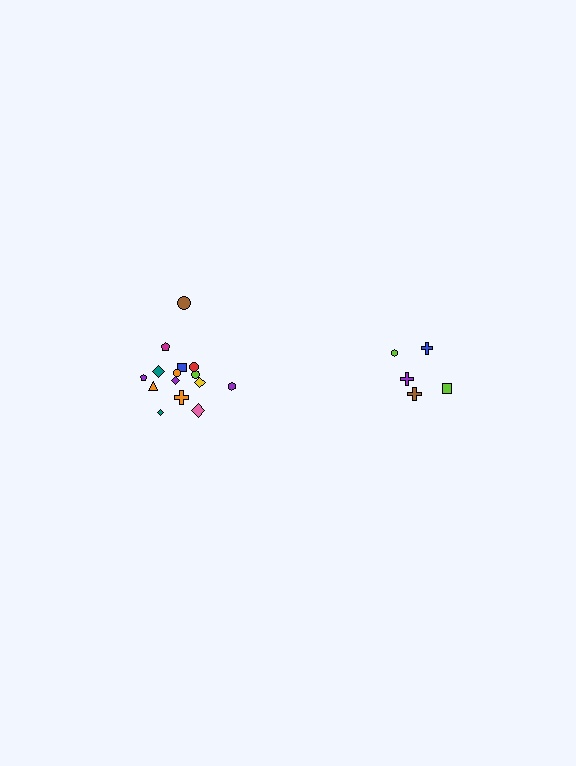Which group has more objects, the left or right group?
The left group.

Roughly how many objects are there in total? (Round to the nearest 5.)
Roughly 20 objects in total.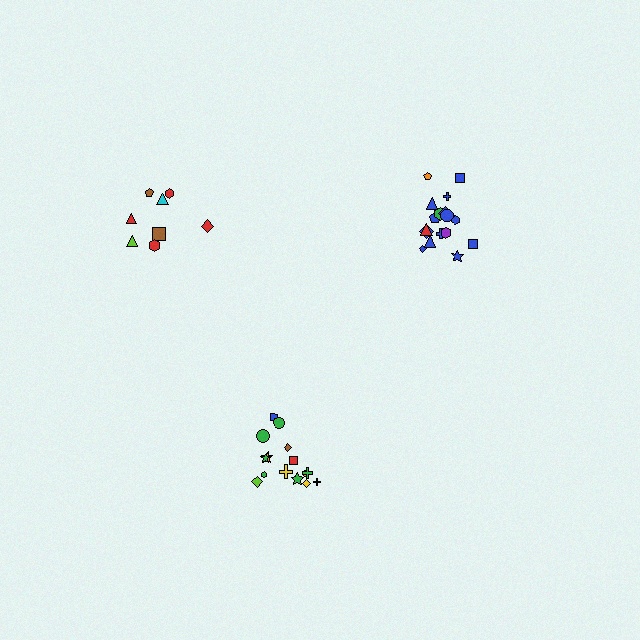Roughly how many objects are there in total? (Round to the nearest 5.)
Roughly 40 objects in total.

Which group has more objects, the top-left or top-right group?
The top-right group.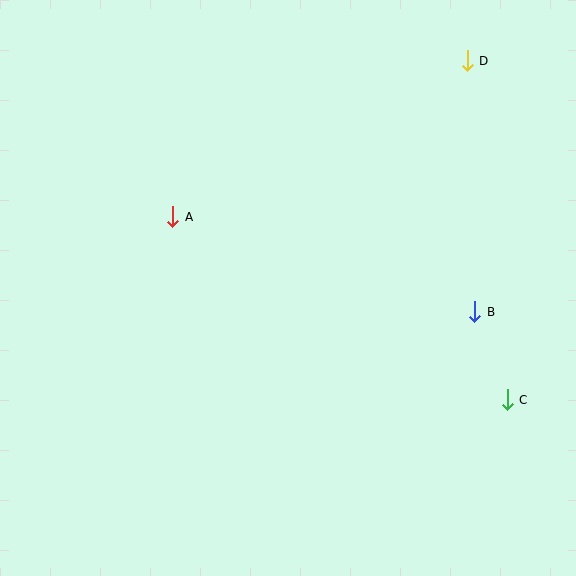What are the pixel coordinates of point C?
Point C is at (507, 400).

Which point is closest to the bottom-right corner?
Point C is closest to the bottom-right corner.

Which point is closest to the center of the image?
Point A at (173, 217) is closest to the center.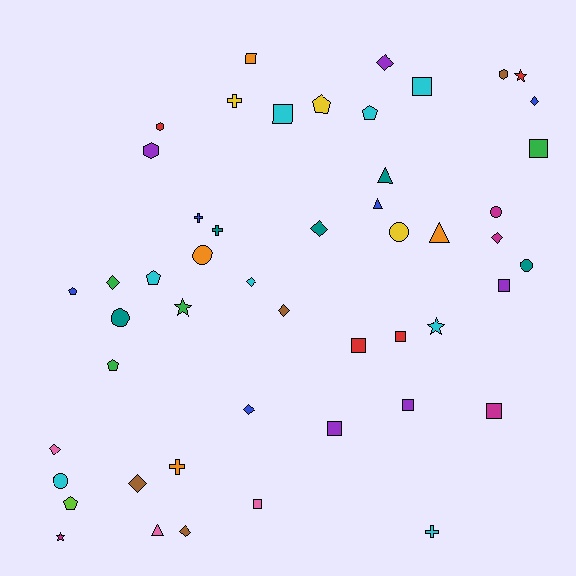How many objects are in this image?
There are 50 objects.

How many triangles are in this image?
There are 4 triangles.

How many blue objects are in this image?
There are 5 blue objects.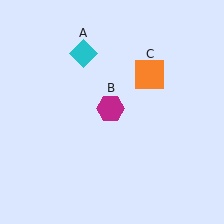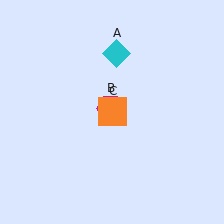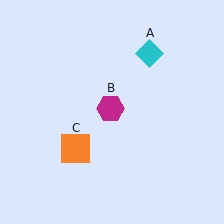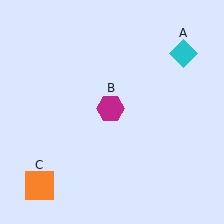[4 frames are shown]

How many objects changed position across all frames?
2 objects changed position: cyan diamond (object A), orange square (object C).